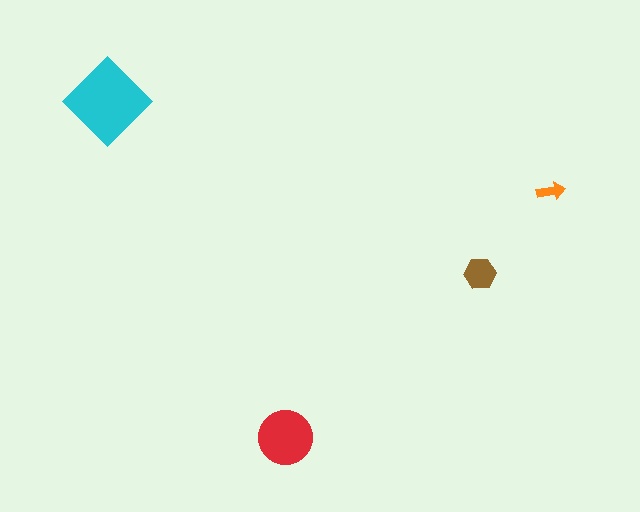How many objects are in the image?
There are 4 objects in the image.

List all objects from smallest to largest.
The orange arrow, the brown hexagon, the red circle, the cyan diamond.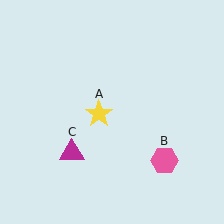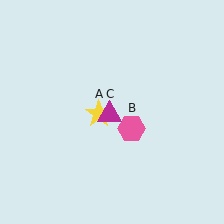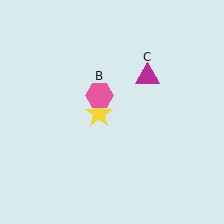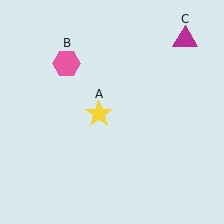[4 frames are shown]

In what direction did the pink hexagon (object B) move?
The pink hexagon (object B) moved up and to the left.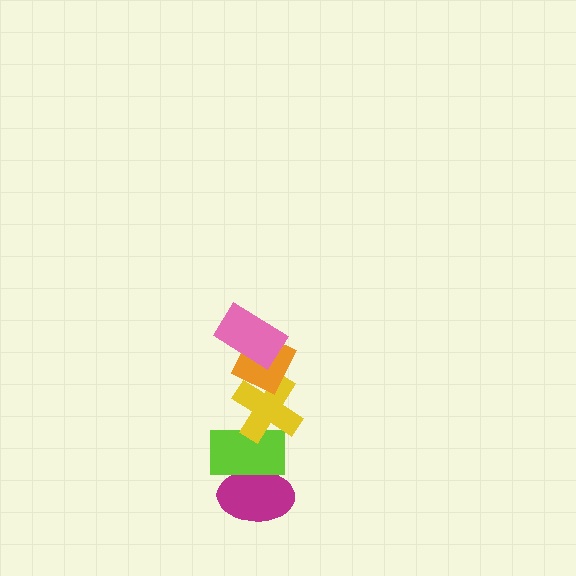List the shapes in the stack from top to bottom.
From top to bottom: the pink rectangle, the orange diamond, the yellow cross, the lime rectangle, the magenta ellipse.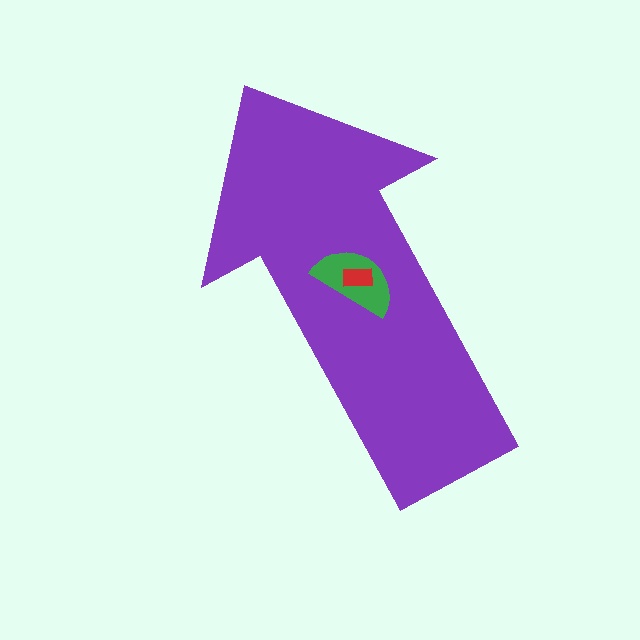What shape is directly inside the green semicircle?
The red rectangle.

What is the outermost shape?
The purple arrow.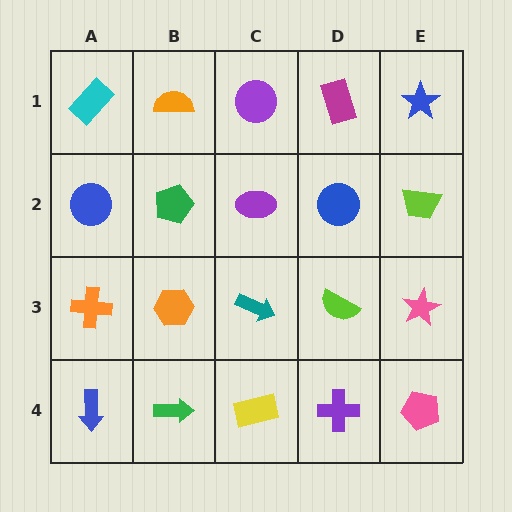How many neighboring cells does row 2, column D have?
4.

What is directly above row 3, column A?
A blue circle.